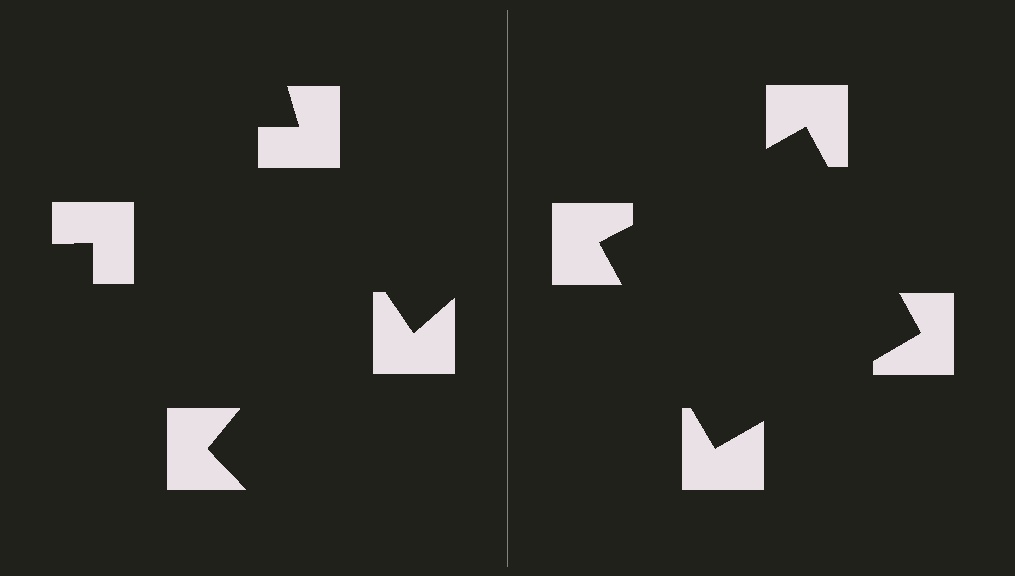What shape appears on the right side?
An illusory square.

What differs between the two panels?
The notched squares are positioned identically on both sides; only the wedge orientations differ. On the right they align to a square; on the left they are misaligned.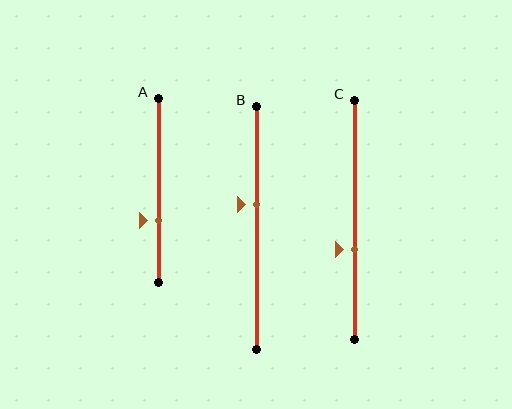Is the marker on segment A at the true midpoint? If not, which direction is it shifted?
No, the marker on segment A is shifted downward by about 16% of the segment length.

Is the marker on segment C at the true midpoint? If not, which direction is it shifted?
No, the marker on segment C is shifted downward by about 13% of the segment length.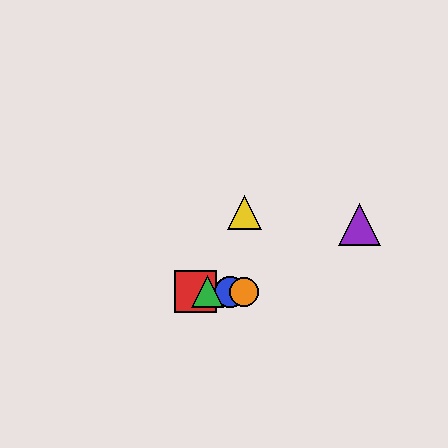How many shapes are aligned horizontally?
4 shapes (the red square, the blue circle, the green triangle, the orange circle) are aligned horizontally.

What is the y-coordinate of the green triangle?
The green triangle is at y≈292.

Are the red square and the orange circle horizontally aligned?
Yes, both are at y≈292.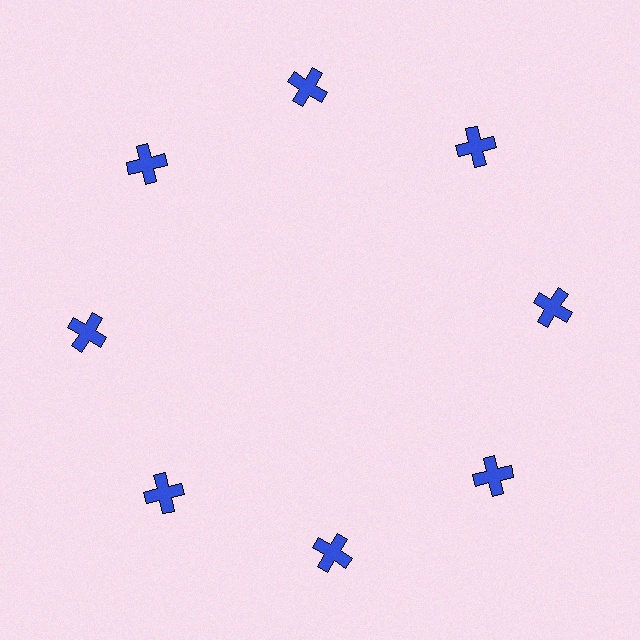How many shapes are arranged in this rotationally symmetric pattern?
There are 8 shapes, arranged in 8 groups of 1.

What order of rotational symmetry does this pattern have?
This pattern has 8-fold rotational symmetry.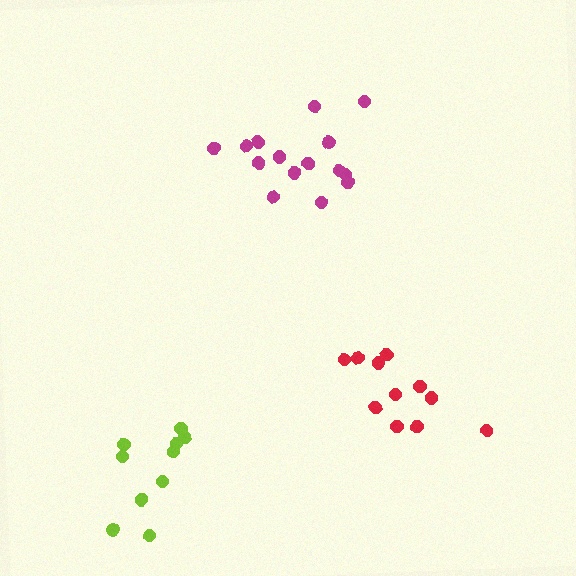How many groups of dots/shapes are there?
There are 3 groups.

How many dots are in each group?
Group 1: 10 dots, Group 2: 15 dots, Group 3: 11 dots (36 total).